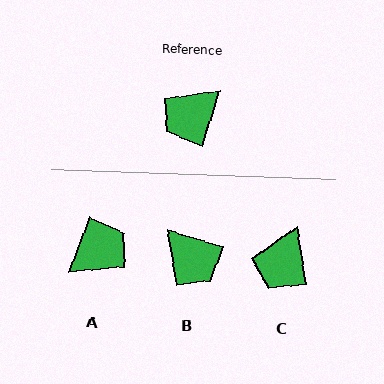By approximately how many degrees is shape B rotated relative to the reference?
Approximately 92 degrees counter-clockwise.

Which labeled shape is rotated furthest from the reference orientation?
A, about 177 degrees away.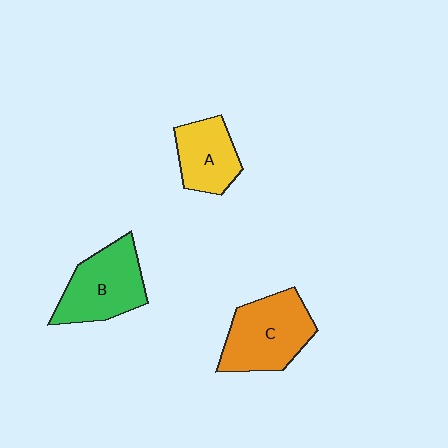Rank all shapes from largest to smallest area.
From largest to smallest: C (orange), B (green), A (yellow).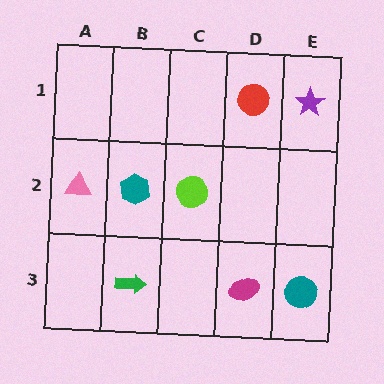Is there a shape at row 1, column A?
No, that cell is empty.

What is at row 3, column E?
A teal circle.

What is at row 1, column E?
A purple star.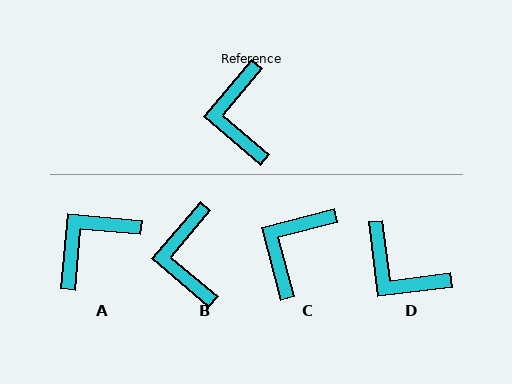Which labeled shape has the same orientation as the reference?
B.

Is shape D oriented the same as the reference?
No, it is off by about 47 degrees.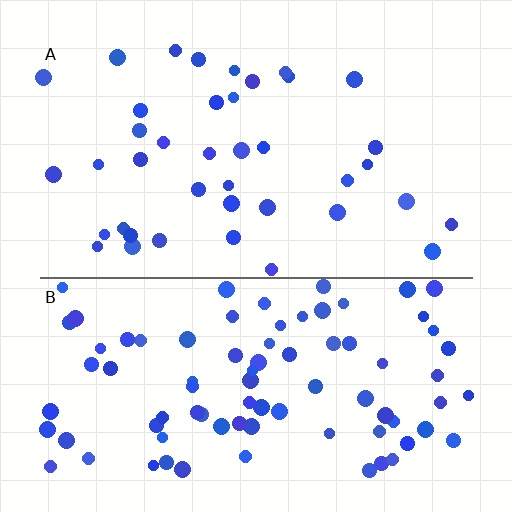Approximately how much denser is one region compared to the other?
Approximately 2.2× — region B over region A.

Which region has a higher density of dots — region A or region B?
B (the bottom).